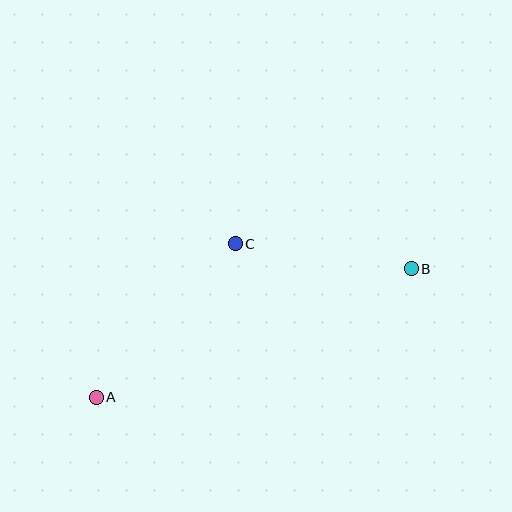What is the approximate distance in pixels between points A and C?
The distance between A and C is approximately 207 pixels.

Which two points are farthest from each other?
Points A and B are farthest from each other.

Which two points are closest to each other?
Points B and C are closest to each other.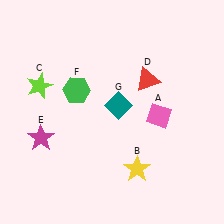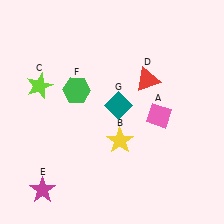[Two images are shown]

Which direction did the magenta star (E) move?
The magenta star (E) moved down.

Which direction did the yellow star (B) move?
The yellow star (B) moved up.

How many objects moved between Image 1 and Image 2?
2 objects moved between the two images.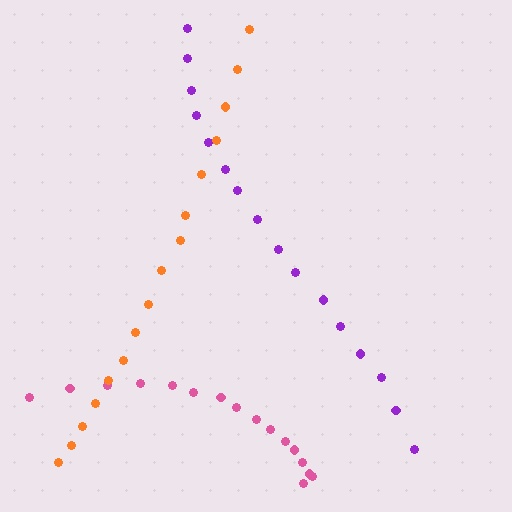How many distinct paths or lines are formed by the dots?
There are 3 distinct paths.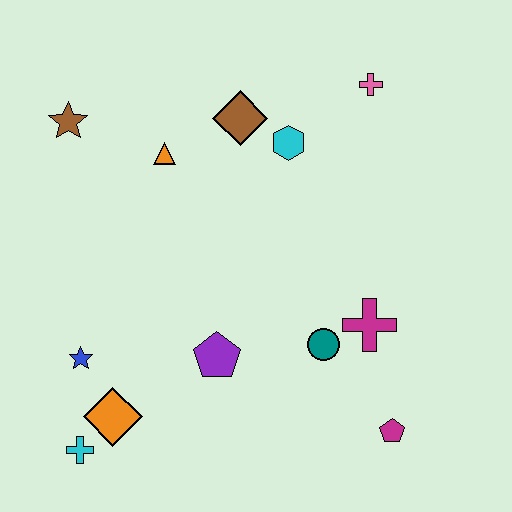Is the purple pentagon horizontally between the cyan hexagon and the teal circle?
No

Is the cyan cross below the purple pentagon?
Yes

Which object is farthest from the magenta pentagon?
The brown star is farthest from the magenta pentagon.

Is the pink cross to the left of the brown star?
No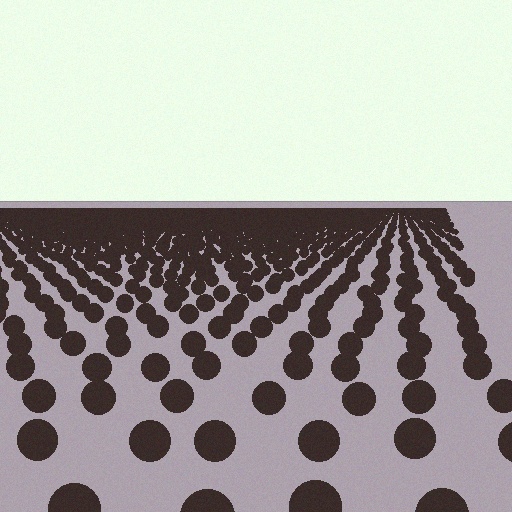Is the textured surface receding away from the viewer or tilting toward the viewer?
The surface is receding away from the viewer. Texture elements get smaller and denser toward the top.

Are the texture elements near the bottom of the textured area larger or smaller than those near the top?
Larger. Near the bottom, elements are closer to the viewer and appear at a bigger on-screen size.